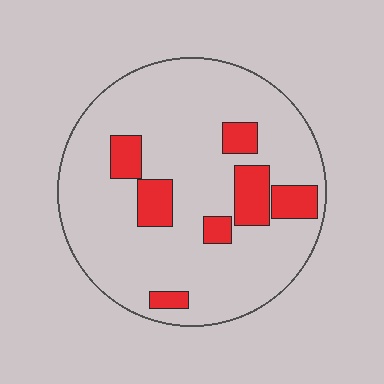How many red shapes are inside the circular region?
7.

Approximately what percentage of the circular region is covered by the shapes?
Approximately 15%.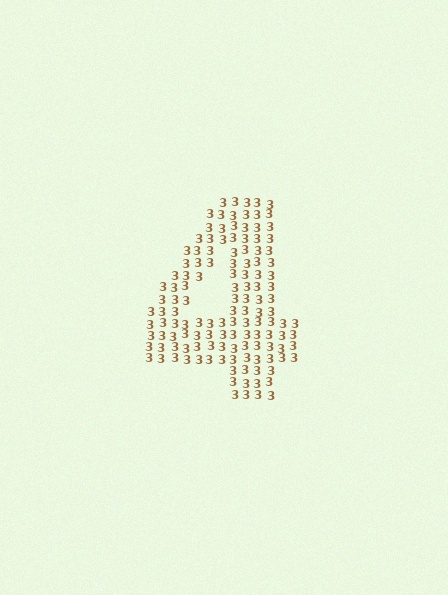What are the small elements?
The small elements are digit 3's.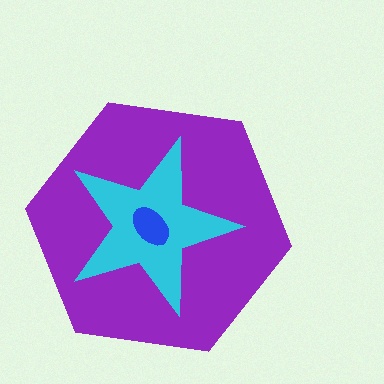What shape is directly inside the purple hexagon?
The cyan star.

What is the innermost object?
The blue ellipse.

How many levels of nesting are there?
3.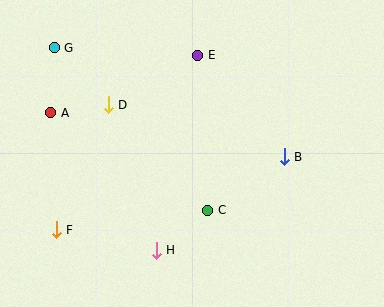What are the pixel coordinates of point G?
Point G is at (54, 48).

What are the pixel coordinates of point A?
Point A is at (51, 113).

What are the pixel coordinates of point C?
Point C is at (208, 210).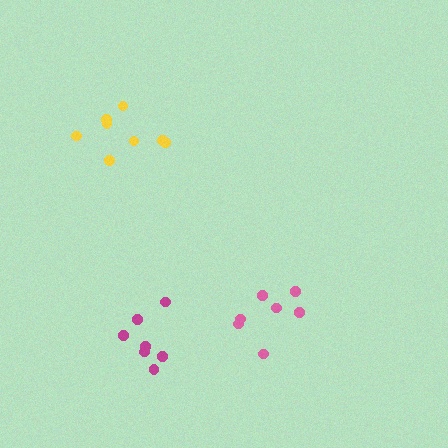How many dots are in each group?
Group 1: 8 dots, Group 2: 7 dots, Group 3: 7 dots (22 total).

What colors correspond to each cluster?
The clusters are colored: yellow, magenta, pink.